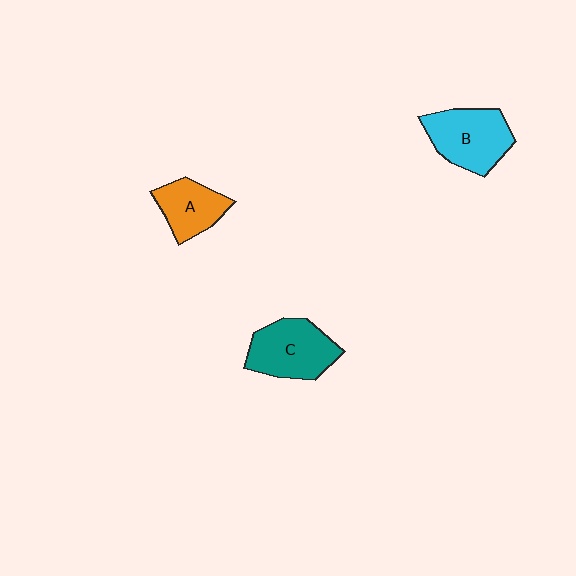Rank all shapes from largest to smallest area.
From largest to smallest: B (cyan), C (teal), A (orange).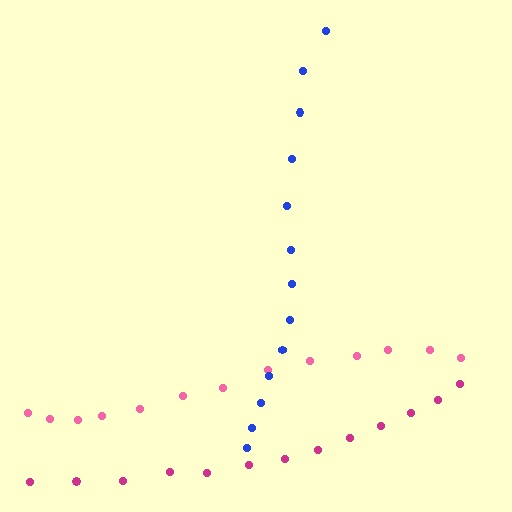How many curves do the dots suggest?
There are 3 distinct paths.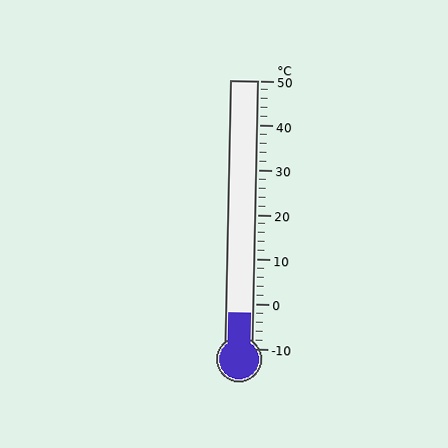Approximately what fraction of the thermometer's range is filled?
The thermometer is filled to approximately 15% of its range.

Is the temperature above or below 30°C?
The temperature is below 30°C.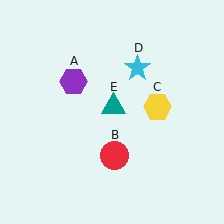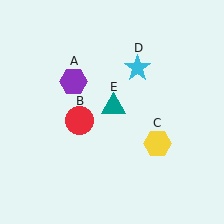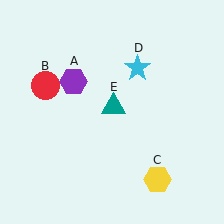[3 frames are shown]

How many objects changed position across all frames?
2 objects changed position: red circle (object B), yellow hexagon (object C).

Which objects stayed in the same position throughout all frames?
Purple hexagon (object A) and cyan star (object D) and teal triangle (object E) remained stationary.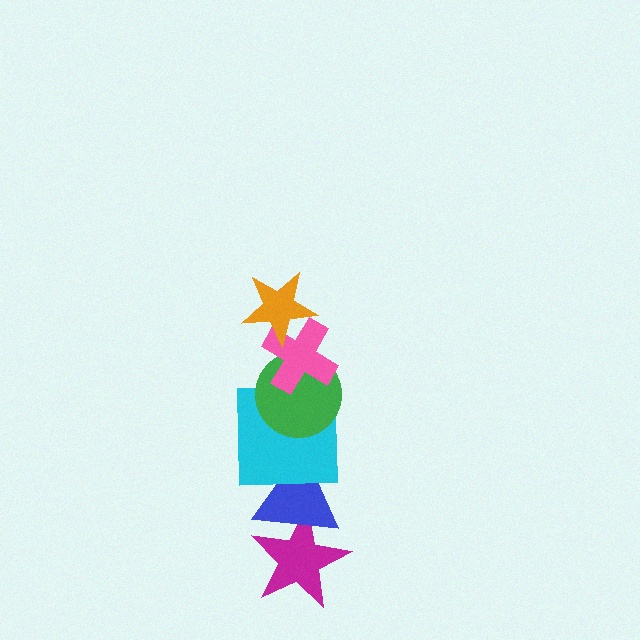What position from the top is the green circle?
The green circle is 3rd from the top.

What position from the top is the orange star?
The orange star is 1st from the top.